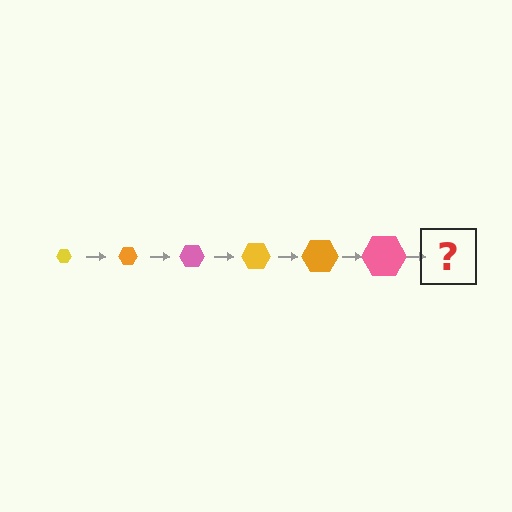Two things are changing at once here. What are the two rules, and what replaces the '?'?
The two rules are that the hexagon grows larger each step and the color cycles through yellow, orange, and pink. The '?' should be a yellow hexagon, larger than the previous one.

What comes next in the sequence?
The next element should be a yellow hexagon, larger than the previous one.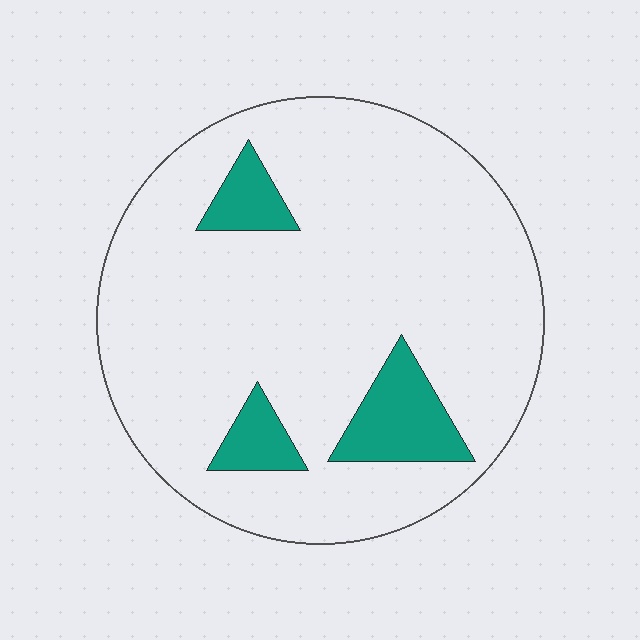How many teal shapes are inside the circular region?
3.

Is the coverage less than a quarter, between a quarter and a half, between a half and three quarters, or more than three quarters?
Less than a quarter.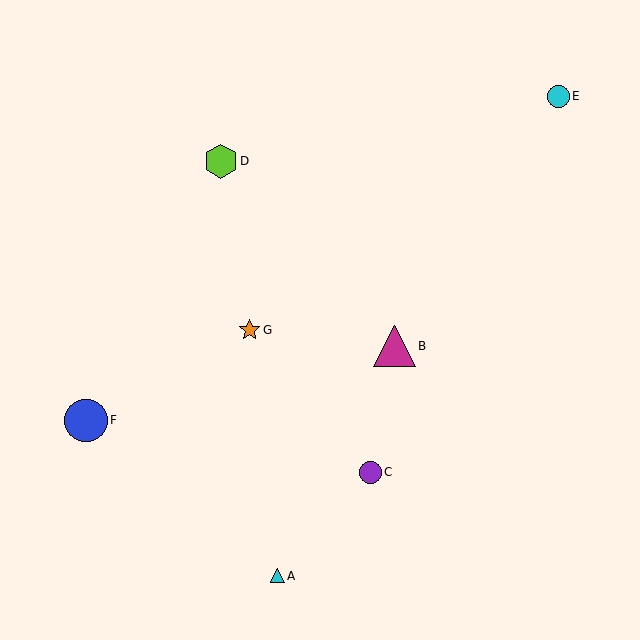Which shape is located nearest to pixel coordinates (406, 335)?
The magenta triangle (labeled B) at (394, 346) is nearest to that location.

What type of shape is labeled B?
Shape B is a magenta triangle.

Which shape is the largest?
The blue circle (labeled F) is the largest.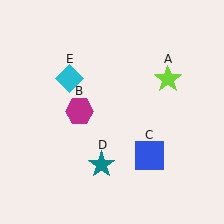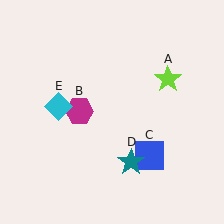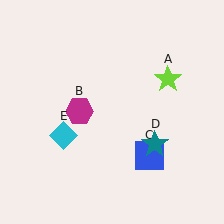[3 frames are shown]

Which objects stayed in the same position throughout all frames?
Lime star (object A) and magenta hexagon (object B) and blue square (object C) remained stationary.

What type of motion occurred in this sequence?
The teal star (object D), cyan diamond (object E) rotated counterclockwise around the center of the scene.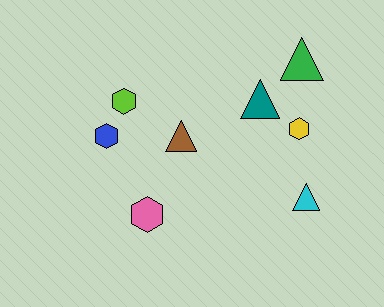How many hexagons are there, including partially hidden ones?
There are 4 hexagons.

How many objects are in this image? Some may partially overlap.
There are 8 objects.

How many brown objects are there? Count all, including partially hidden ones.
There is 1 brown object.